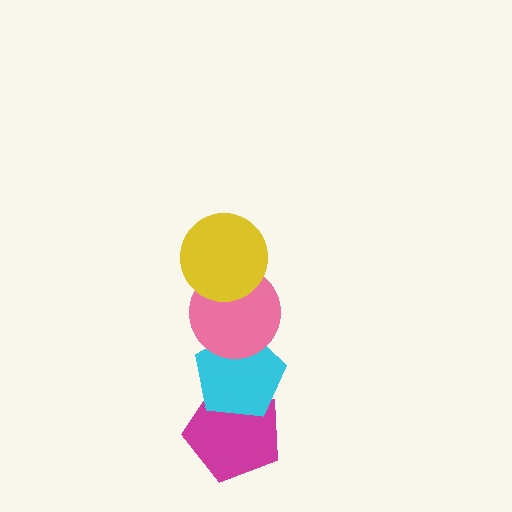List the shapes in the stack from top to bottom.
From top to bottom: the yellow circle, the pink circle, the cyan pentagon, the magenta pentagon.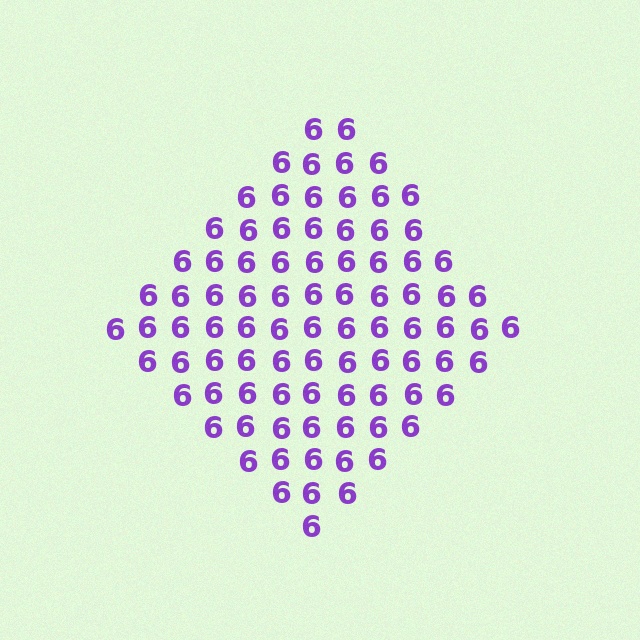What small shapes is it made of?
It is made of small digit 6's.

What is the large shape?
The large shape is a diamond.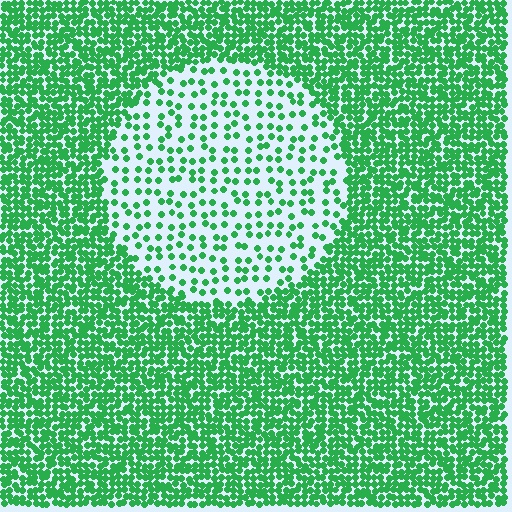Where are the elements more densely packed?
The elements are more densely packed outside the circle boundary.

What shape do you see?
I see a circle.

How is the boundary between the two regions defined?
The boundary is defined by a change in element density (approximately 2.9x ratio). All elements are the same color, size, and shape.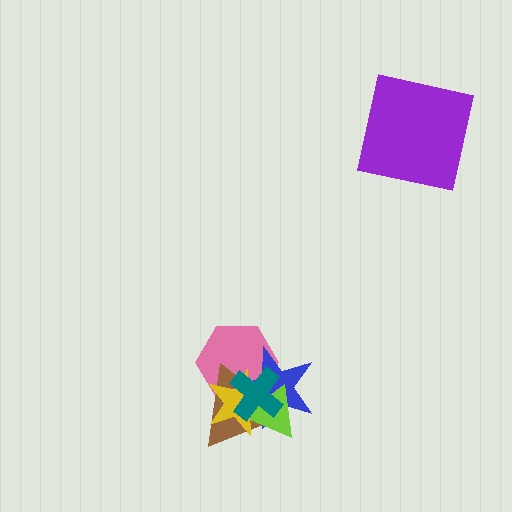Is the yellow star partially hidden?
Yes, it is partially covered by another shape.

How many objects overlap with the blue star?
5 objects overlap with the blue star.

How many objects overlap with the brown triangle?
5 objects overlap with the brown triangle.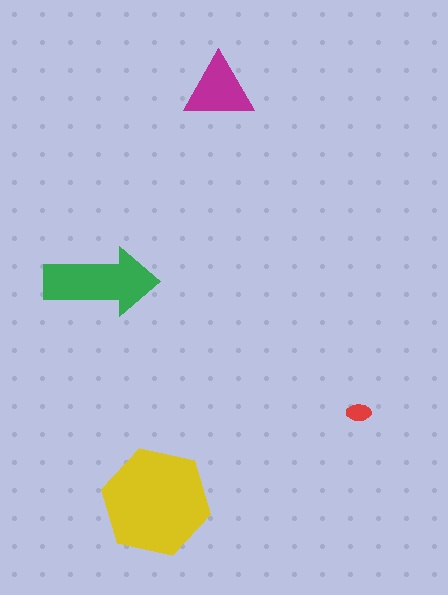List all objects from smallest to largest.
The red ellipse, the magenta triangle, the green arrow, the yellow hexagon.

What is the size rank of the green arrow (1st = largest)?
2nd.